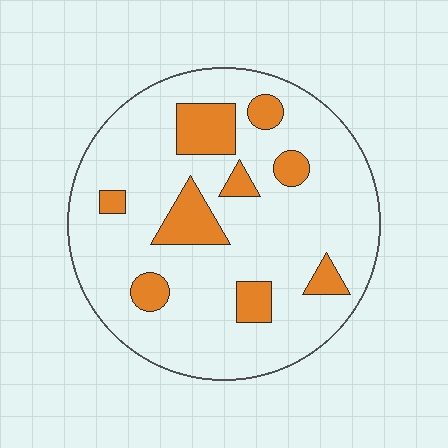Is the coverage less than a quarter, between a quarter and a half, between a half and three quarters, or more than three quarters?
Less than a quarter.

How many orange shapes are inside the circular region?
9.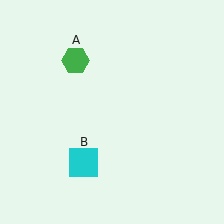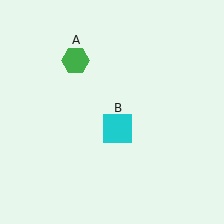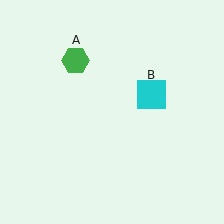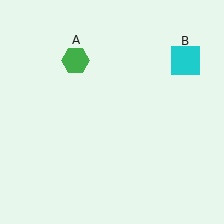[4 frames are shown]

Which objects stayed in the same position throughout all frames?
Green hexagon (object A) remained stationary.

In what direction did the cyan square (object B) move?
The cyan square (object B) moved up and to the right.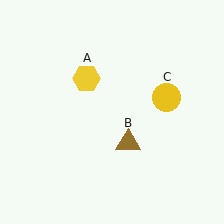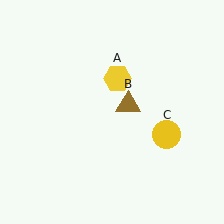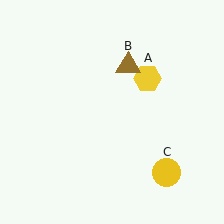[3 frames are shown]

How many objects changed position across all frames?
3 objects changed position: yellow hexagon (object A), brown triangle (object B), yellow circle (object C).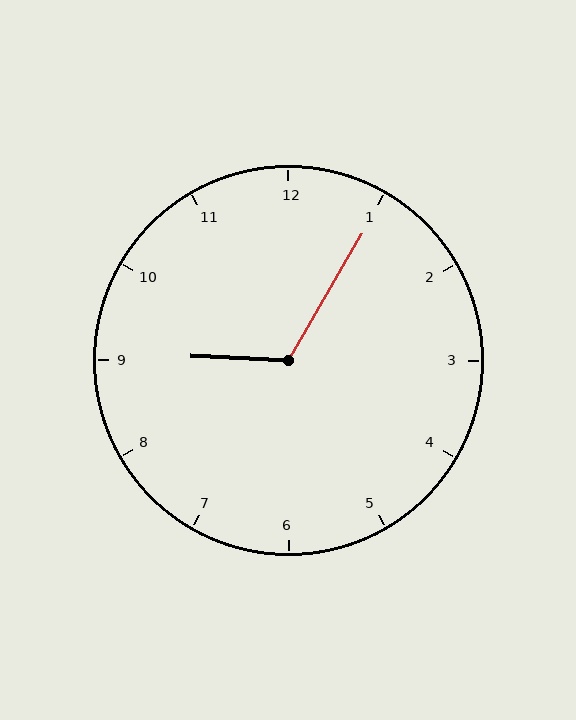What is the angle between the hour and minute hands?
Approximately 118 degrees.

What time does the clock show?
9:05.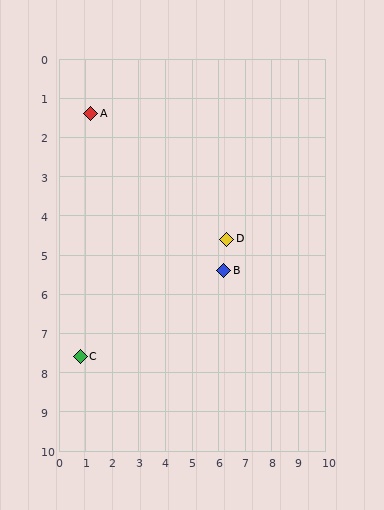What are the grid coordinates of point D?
Point D is at approximately (6.3, 4.6).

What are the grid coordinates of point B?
Point B is at approximately (6.2, 5.4).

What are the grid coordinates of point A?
Point A is at approximately (1.2, 1.4).